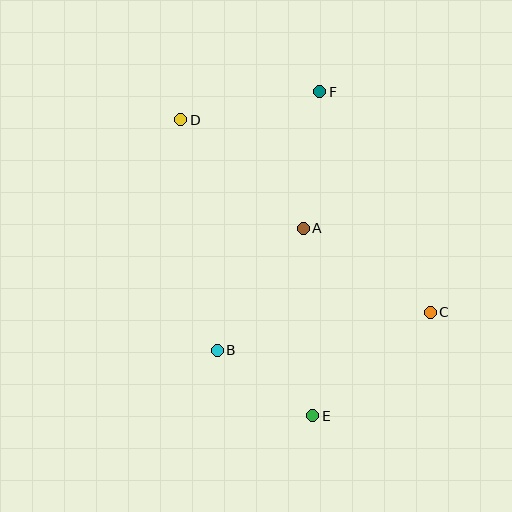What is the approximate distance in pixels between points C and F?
The distance between C and F is approximately 247 pixels.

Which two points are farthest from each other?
Points D and E are farthest from each other.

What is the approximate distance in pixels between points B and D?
The distance between B and D is approximately 233 pixels.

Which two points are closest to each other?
Points B and E are closest to each other.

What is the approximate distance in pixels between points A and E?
The distance between A and E is approximately 187 pixels.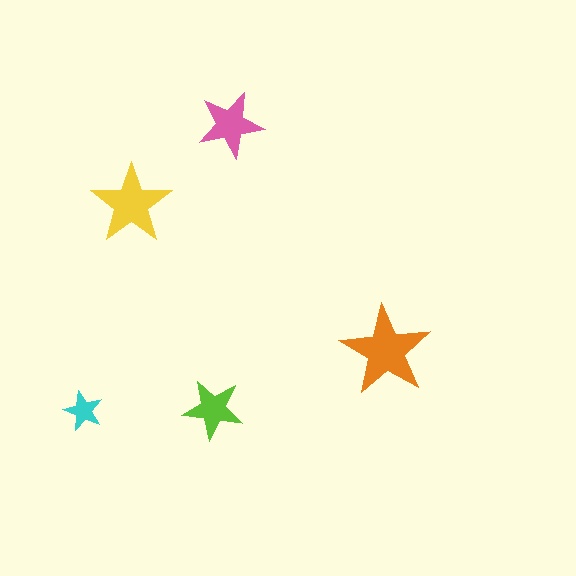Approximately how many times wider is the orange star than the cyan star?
About 2.5 times wider.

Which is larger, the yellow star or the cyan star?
The yellow one.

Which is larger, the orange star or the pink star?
The orange one.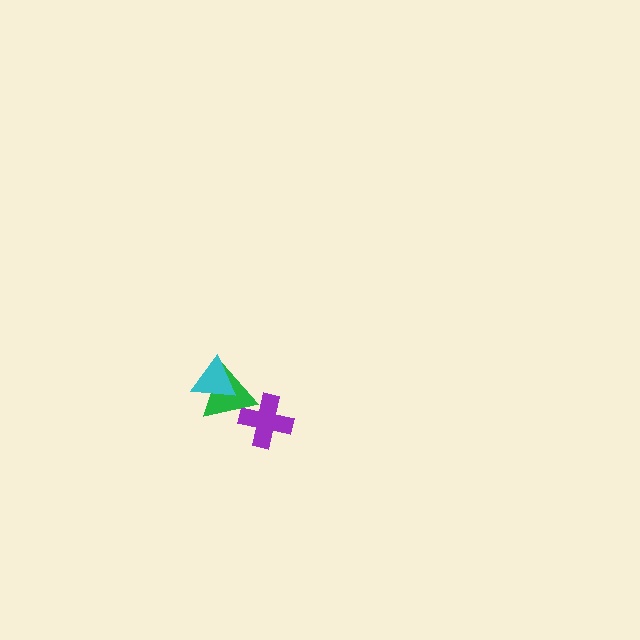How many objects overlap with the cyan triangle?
1 object overlaps with the cyan triangle.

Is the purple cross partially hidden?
Yes, it is partially covered by another shape.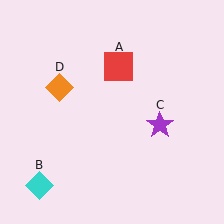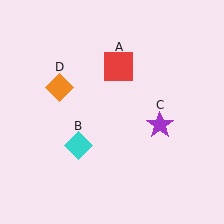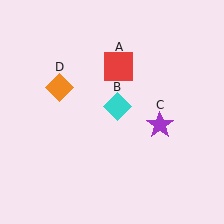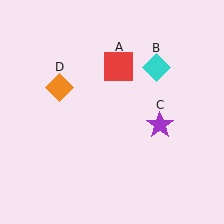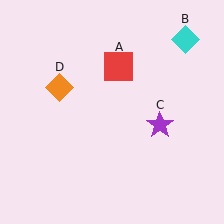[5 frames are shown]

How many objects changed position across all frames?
1 object changed position: cyan diamond (object B).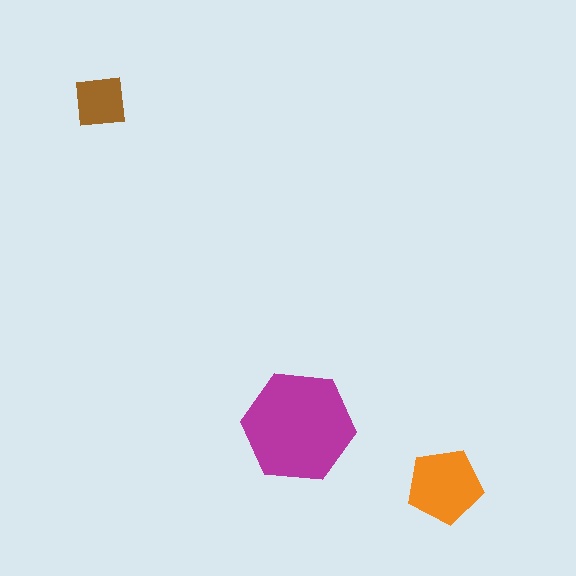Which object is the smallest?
The brown square.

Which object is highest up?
The brown square is topmost.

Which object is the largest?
The magenta hexagon.